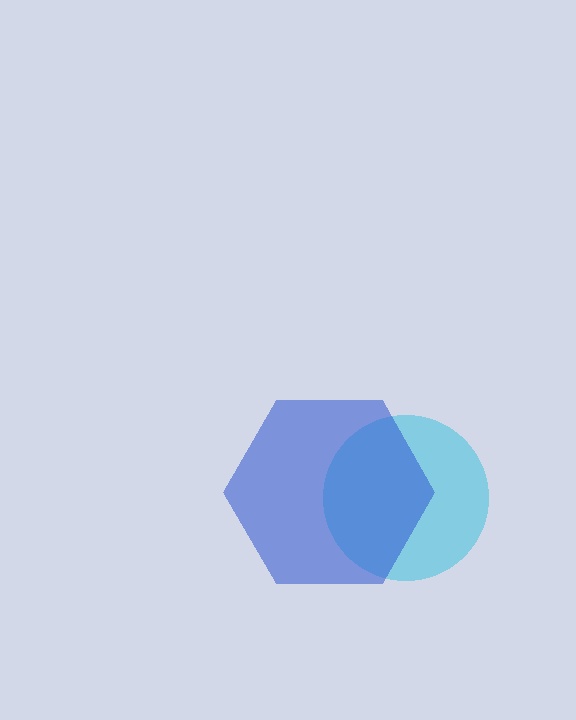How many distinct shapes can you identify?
There are 2 distinct shapes: a cyan circle, a blue hexagon.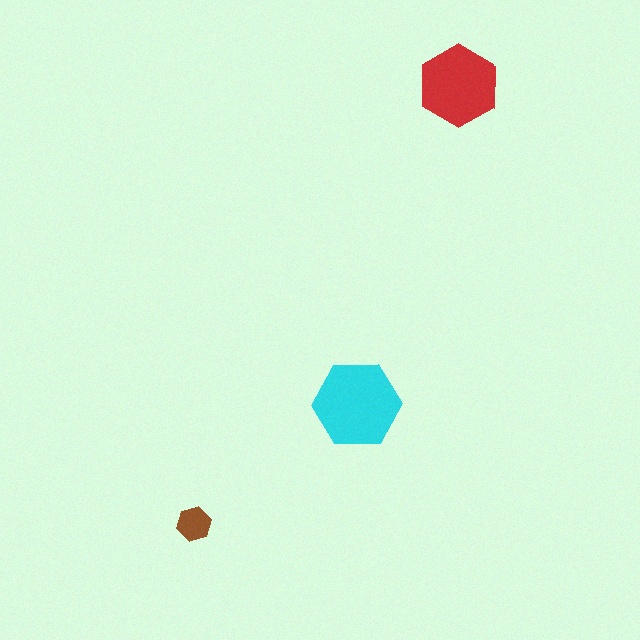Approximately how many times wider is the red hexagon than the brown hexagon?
About 2.5 times wider.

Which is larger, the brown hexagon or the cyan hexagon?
The cyan one.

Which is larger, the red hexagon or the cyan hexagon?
The cyan one.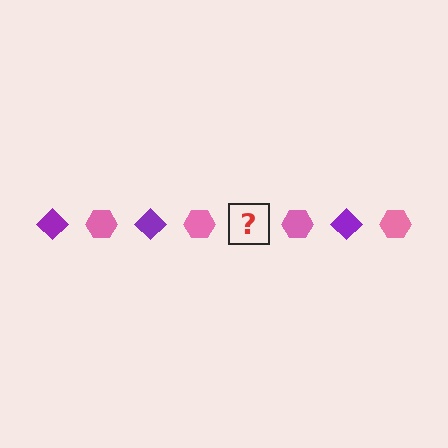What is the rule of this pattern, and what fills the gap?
The rule is that the pattern alternates between purple diamond and pink hexagon. The gap should be filled with a purple diamond.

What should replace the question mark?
The question mark should be replaced with a purple diamond.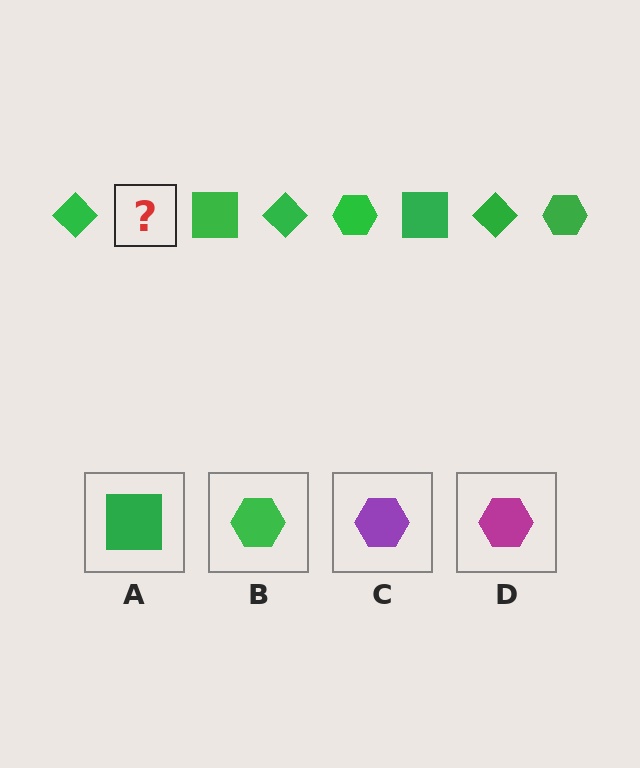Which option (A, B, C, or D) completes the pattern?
B.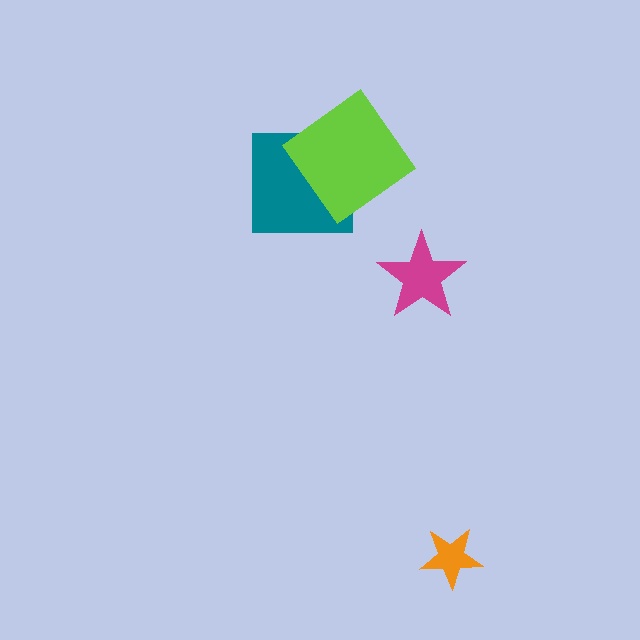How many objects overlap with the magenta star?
0 objects overlap with the magenta star.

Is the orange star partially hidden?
No, no other shape covers it.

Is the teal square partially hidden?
Yes, it is partially covered by another shape.